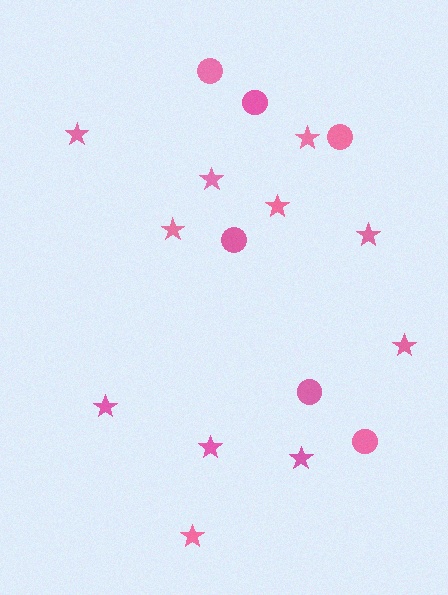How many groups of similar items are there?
There are 2 groups: one group of stars (11) and one group of circles (6).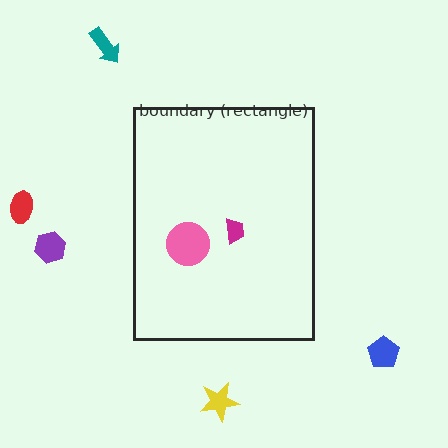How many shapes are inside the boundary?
2 inside, 5 outside.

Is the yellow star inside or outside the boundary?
Outside.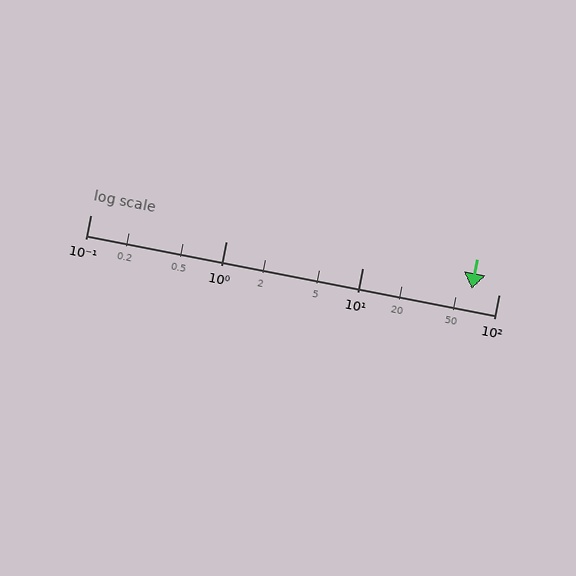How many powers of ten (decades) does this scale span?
The scale spans 3 decades, from 0.1 to 100.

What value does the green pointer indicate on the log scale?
The pointer indicates approximately 63.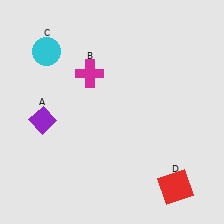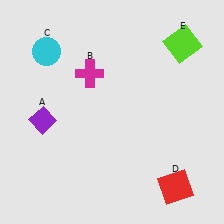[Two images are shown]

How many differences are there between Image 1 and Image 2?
There is 1 difference between the two images.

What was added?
A lime square (E) was added in Image 2.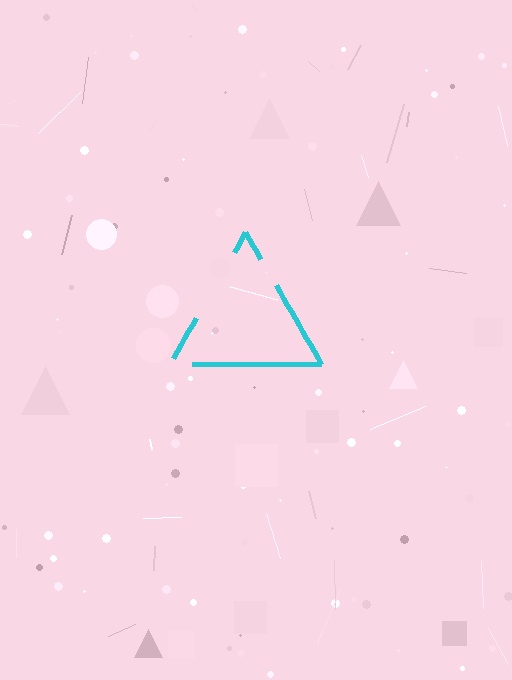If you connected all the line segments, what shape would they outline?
They would outline a triangle.